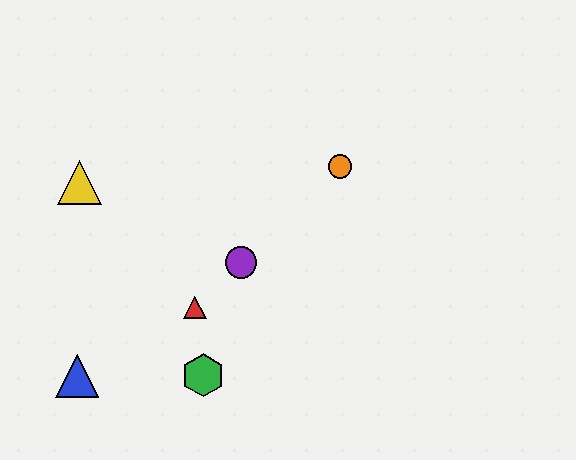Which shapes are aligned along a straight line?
The red triangle, the purple circle, the orange circle are aligned along a straight line.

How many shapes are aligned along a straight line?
3 shapes (the red triangle, the purple circle, the orange circle) are aligned along a straight line.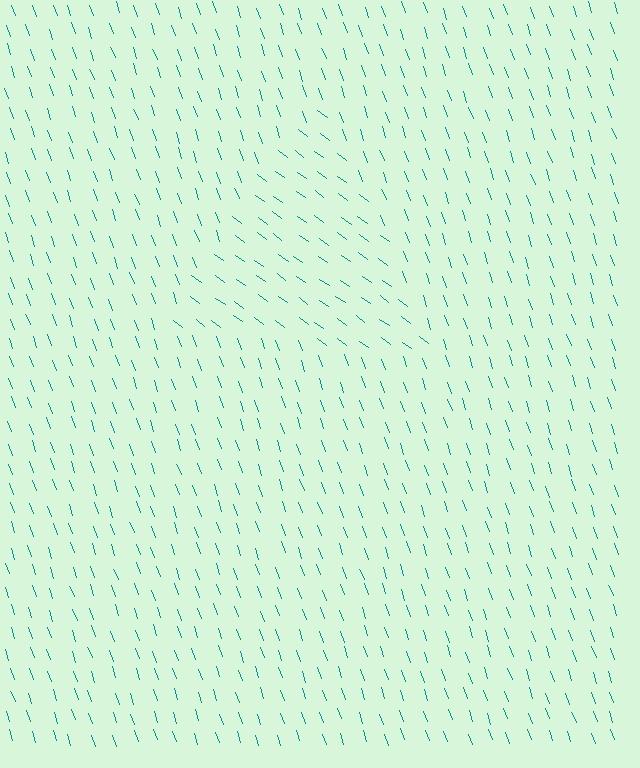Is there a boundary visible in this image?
Yes, there is a texture boundary formed by a change in line orientation.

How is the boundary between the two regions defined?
The boundary is defined purely by a change in line orientation (approximately 34 degrees difference). All lines are the same color and thickness.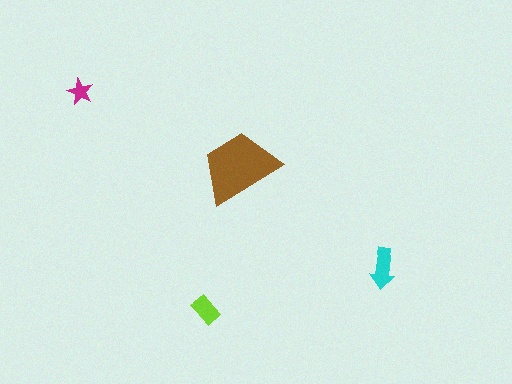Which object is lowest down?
The lime rectangle is bottommost.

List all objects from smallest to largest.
The magenta star, the lime rectangle, the cyan arrow, the brown trapezoid.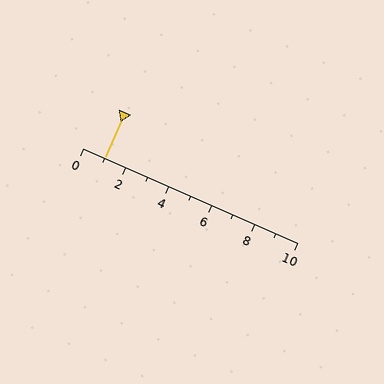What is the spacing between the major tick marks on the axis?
The major ticks are spaced 2 apart.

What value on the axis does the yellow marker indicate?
The marker indicates approximately 1.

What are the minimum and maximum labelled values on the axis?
The axis runs from 0 to 10.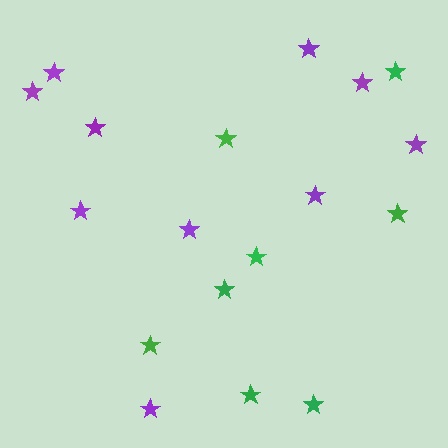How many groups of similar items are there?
There are 2 groups: one group of purple stars (10) and one group of green stars (8).